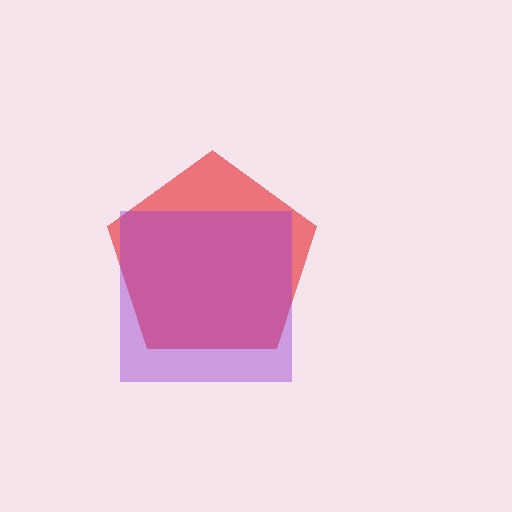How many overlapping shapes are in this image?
There are 2 overlapping shapes in the image.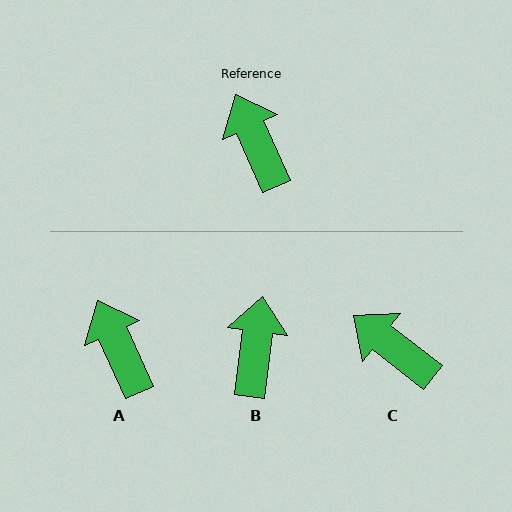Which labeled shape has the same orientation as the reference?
A.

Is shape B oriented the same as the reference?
No, it is off by about 32 degrees.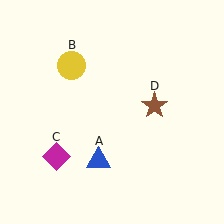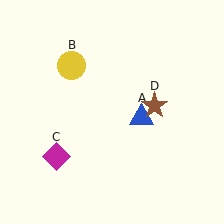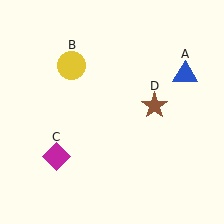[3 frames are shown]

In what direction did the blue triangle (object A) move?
The blue triangle (object A) moved up and to the right.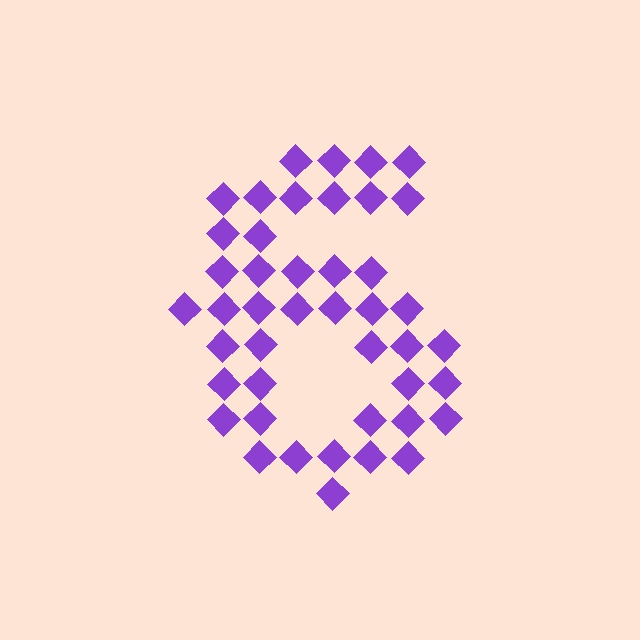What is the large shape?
The large shape is the digit 6.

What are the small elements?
The small elements are diamonds.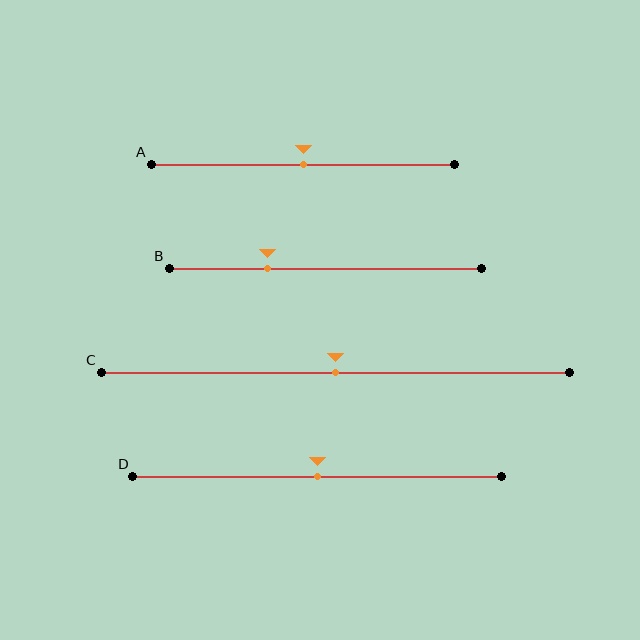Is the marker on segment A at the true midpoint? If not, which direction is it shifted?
Yes, the marker on segment A is at the true midpoint.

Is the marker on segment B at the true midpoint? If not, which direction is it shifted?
No, the marker on segment B is shifted to the left by about 18% of the segment length.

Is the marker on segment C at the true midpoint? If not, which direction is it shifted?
Yes, the marker on segment C is at the true midpoint.